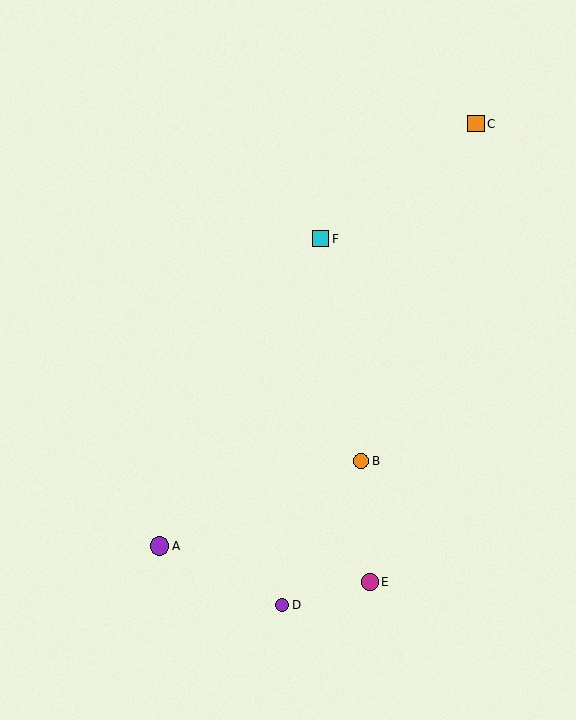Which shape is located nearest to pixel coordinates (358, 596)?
The magenta circle (labeled E) at (370, 582) is nearest to that location.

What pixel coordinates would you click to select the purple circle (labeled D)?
Click at (282, 605) to select the purple circle D.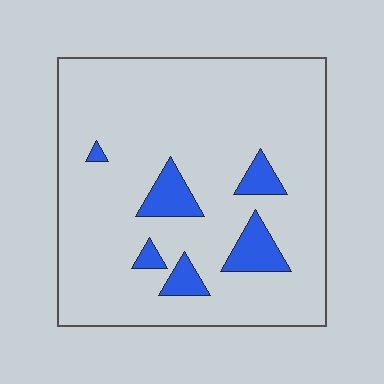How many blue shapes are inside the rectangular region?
6.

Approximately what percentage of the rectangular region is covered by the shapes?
Approximately 10%.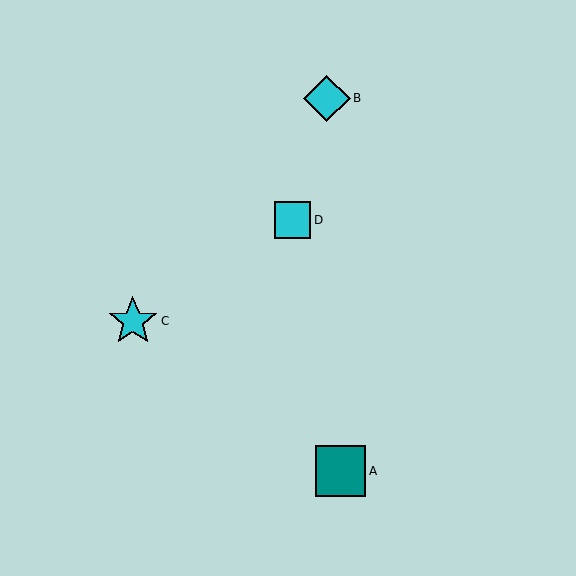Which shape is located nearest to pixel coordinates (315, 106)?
The cyan diamond (labeled B) at (327, 98) is nearest to that location.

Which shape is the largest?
The teal square (labeled A) is the largest.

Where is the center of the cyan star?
The center of the cyan star is at (133, 321).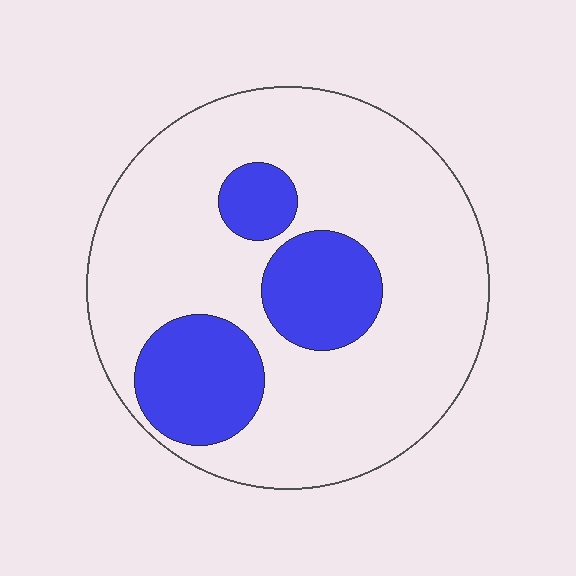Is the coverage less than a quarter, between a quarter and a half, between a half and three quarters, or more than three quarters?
Less than a quarter.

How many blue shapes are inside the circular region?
3.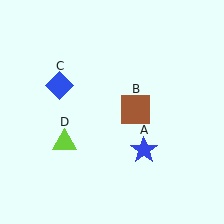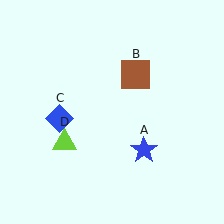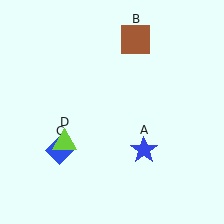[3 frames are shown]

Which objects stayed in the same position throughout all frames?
Blue star (object A) and lime triangle (object D) remained stationary.